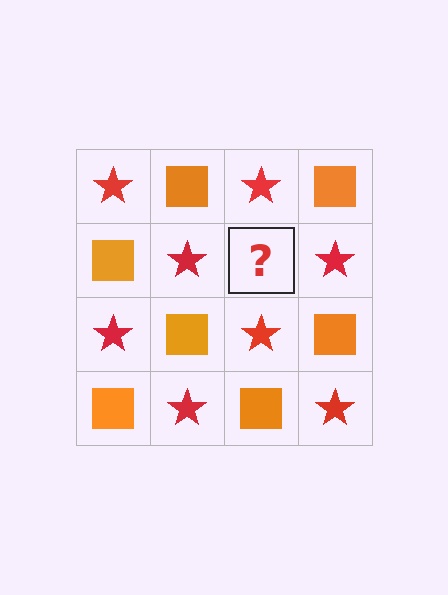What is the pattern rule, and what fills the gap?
The rule is that it alternates red star and orange square in a checkerboard pattern. The gap should be filled with an orange square.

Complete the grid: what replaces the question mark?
The question mark should be replaced with an orange square.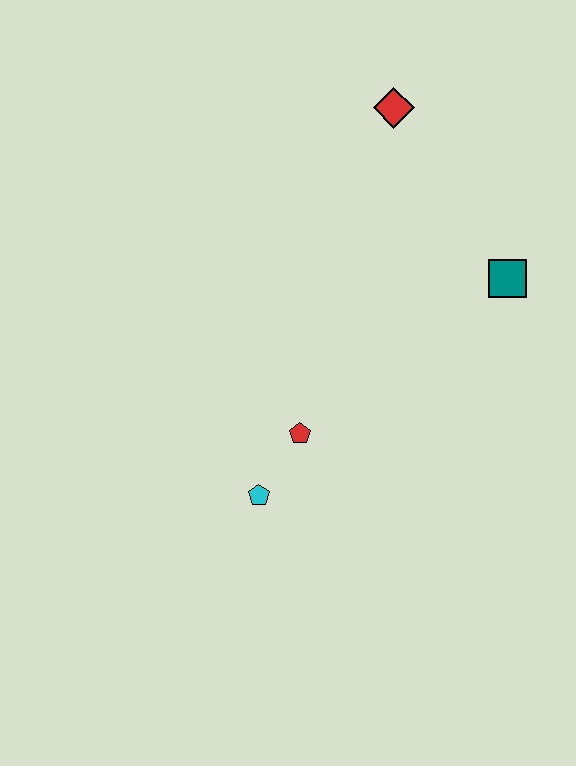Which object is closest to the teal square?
The red diamond is closest to the teal square.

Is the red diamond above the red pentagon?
Yes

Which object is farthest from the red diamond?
The cyan pentagon is farthest from the red diamond.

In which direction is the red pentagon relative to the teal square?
The red pentagon is to the left of the teal square.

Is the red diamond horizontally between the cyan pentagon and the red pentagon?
No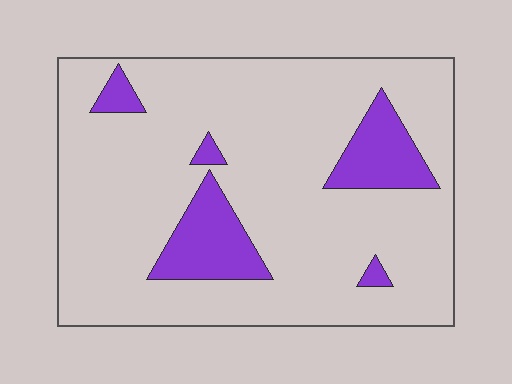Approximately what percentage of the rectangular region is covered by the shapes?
Approximately 15%.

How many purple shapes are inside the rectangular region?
5.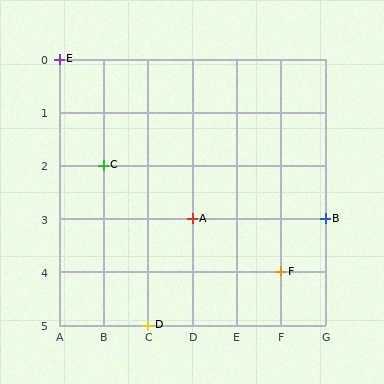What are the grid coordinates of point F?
Point F is at grid coordinates (F, 4).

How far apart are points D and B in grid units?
Points D and B are 4 columns and 2 rows apart (about 4.5 grid units diagonally).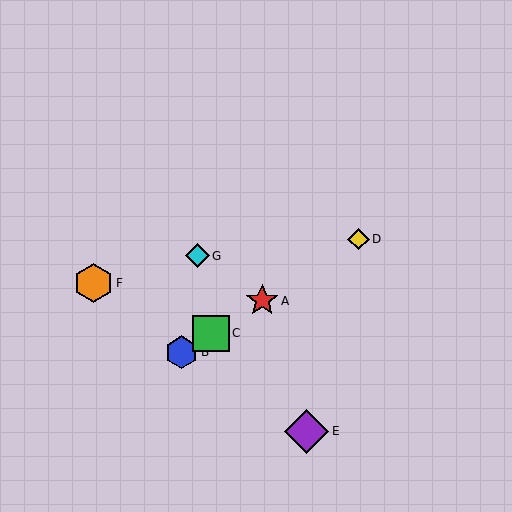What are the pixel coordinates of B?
Object B is at (182, 352).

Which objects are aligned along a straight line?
Objects A, B, C, D are aligned along a straight line.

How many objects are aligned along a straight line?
4 objects (A, B, C, D) are aligned along a straight line.